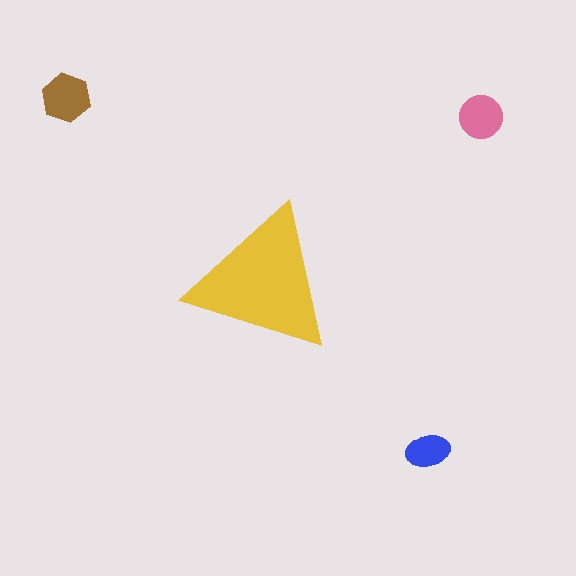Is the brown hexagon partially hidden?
No, the brown hexagon is fully visible.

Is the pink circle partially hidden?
No, the pink circle is fully visible.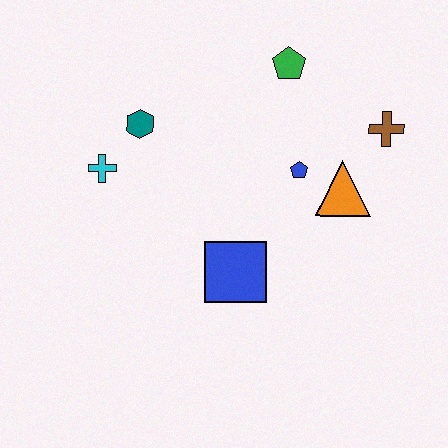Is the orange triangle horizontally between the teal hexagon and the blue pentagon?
No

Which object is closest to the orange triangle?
The blue pentagon is closest to the orange triangle.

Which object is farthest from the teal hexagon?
The brown cross is farthest from the teal hexagon.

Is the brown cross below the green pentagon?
Yes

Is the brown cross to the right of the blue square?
Yes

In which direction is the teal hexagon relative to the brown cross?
The teal hexagon is to the left of the brown cross.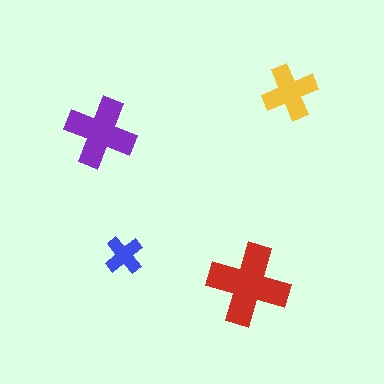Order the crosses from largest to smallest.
the red one, the purple one, the yellow one, the blue one.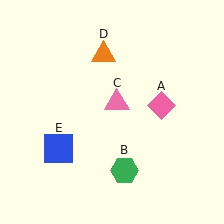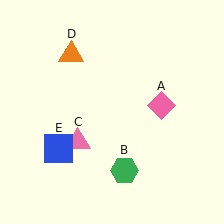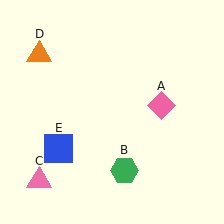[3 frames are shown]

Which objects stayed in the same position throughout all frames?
Pink diamond (object A) and green hexagon (object B) and blue square (object E) remained stationary.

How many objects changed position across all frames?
2 objects changed position: pink triangle (object C), orange triangle (object D).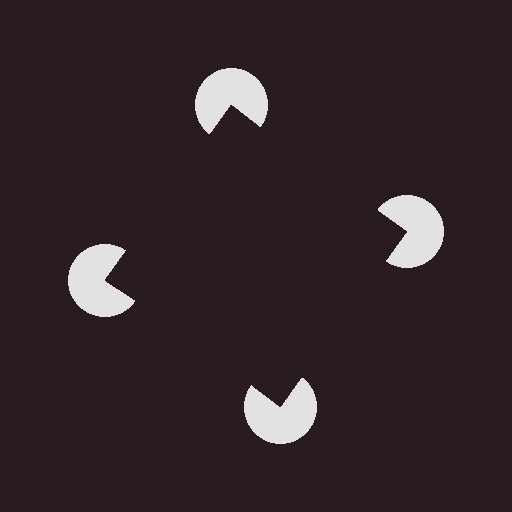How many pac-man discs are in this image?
There are 4 — one at each vertex of the illusory square.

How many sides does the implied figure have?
4 sides.